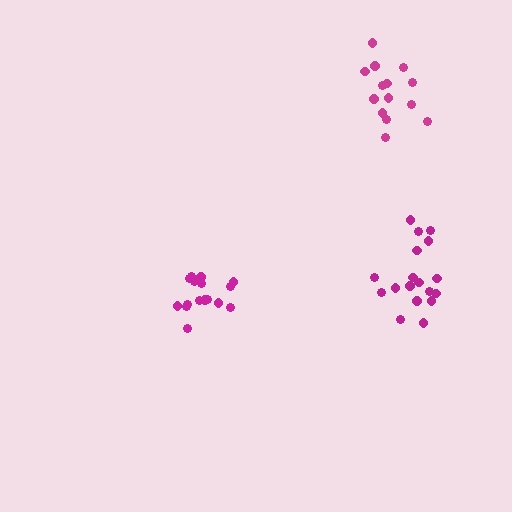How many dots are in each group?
Group 1: 18 dots, Group 2: 14 dots, Group 3: 16 dots (48 total).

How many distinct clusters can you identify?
There are 3 distinct clusters.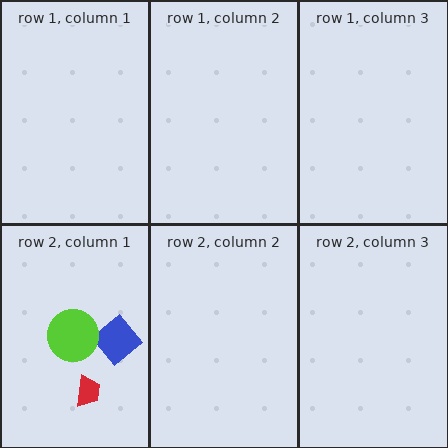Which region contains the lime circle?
The row 2, column 1 region.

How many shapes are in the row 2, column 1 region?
3.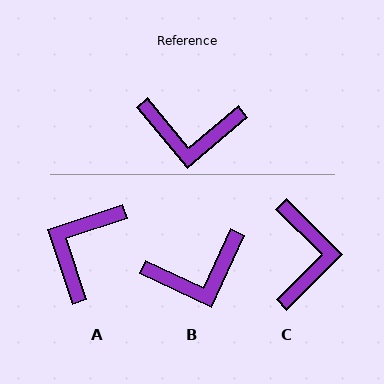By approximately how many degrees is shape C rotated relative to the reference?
Approximately 95 degrees counter-clockwise.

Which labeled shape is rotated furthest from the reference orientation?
A, about 112 degrees away.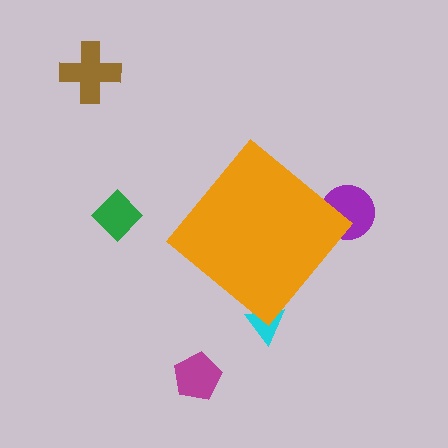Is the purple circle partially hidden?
Yes, the purple circle is partially hidden behind the orange diamond.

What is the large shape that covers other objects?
An orange diamond.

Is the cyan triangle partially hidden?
Yes, the cyan triangle is partially hidden behind the orange diamond.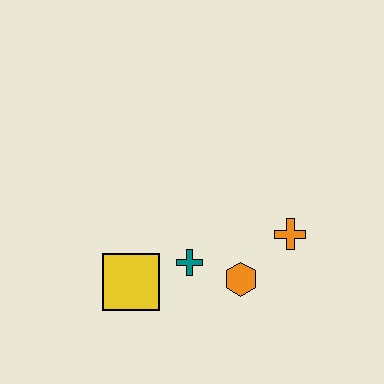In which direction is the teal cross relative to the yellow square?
The teal cross is to the right of the yellow square.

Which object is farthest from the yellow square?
The orange cross is farthest from the yellow square.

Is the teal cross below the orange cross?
Yes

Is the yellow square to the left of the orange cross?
Yes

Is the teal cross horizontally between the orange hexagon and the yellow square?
Yes